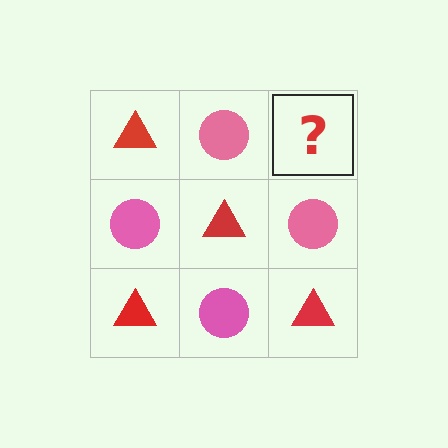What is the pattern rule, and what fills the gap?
The rule is that it alternates red triangle and pink circle in a checkerboard pattern. The gap should be filled with a red triangle.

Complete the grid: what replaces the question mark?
The question mark should be replaced with a red triangle.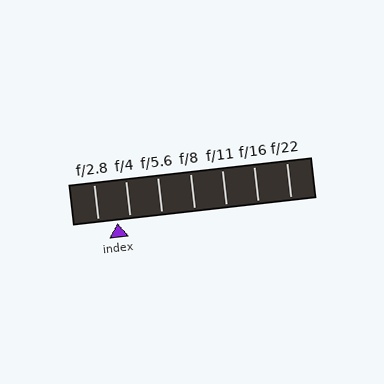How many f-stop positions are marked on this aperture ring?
There are 7 f-stop positions marked.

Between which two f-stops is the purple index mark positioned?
The index mark is between f/2.8 and f/4.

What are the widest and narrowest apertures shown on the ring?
The widest aperture shown is f/2.8 and the narrowest is f/22.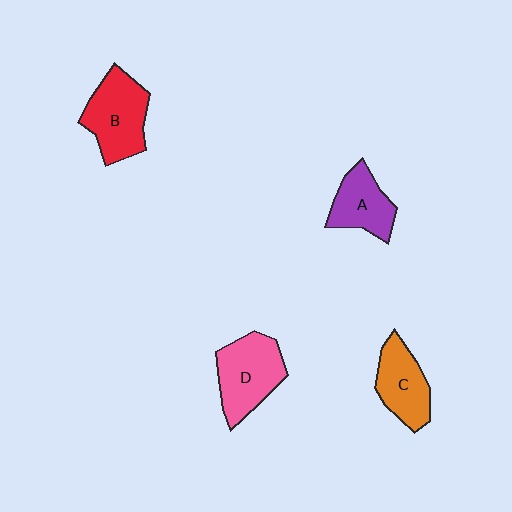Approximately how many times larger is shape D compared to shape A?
Approximately 1.4 times.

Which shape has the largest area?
Shape D (pink).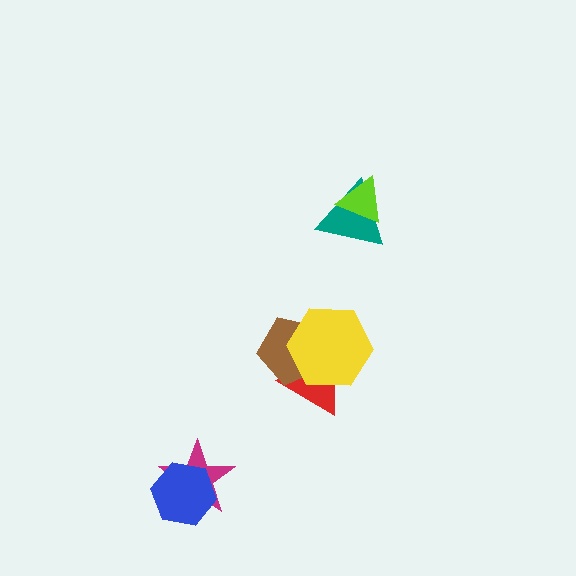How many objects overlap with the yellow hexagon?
2 objects overlap with the yellow hexagon.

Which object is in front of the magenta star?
The blue hexagon is in front of the magenta star.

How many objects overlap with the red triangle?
2 objects overlap with the red triangle.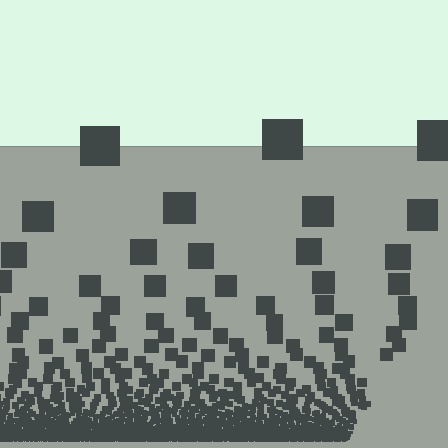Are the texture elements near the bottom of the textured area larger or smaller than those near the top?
Smaller. The gradient is inverted — elements near the bottom are smaller and denser.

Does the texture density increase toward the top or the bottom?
Density increases toward the bottom.